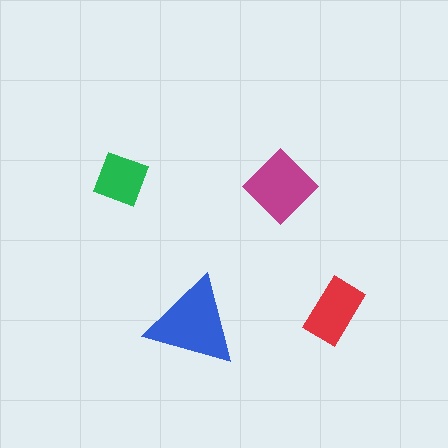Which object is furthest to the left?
The green square is leftmost.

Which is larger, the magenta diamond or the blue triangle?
The blue triangle.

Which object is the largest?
The blue triangle.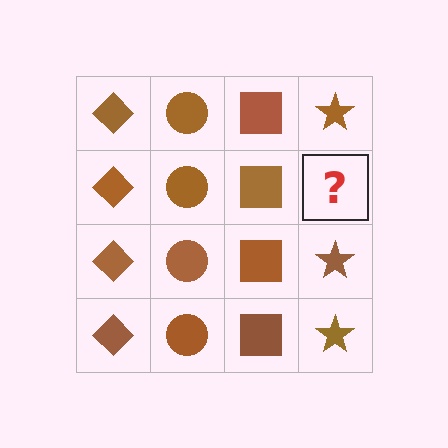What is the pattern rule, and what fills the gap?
The rule is that each column has a consistent shape. The gap should be filled with a brown star.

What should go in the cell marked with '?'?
The missing cell should contain a brown star.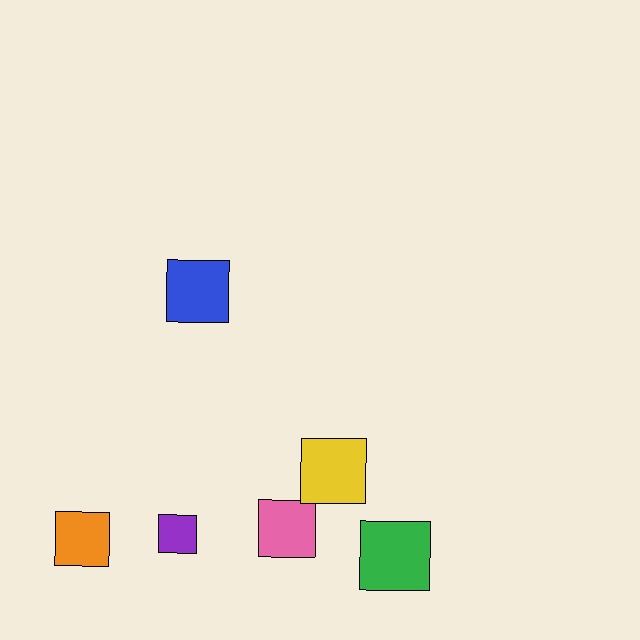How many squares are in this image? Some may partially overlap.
There are 6 squares.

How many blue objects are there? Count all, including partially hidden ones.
There is 1 blue object.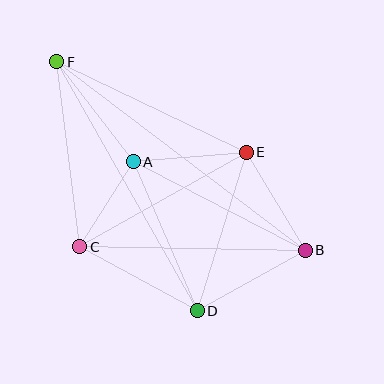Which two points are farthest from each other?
Points B and F are farthest from each other.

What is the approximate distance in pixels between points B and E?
The distance between B and E is approximately 114 pixels.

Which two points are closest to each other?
Points A and C are closest to each other.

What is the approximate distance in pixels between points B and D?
The distance between B and D is approximately 124 pixels.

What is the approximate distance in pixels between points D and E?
The distance between D and E is approximately 166 pixels.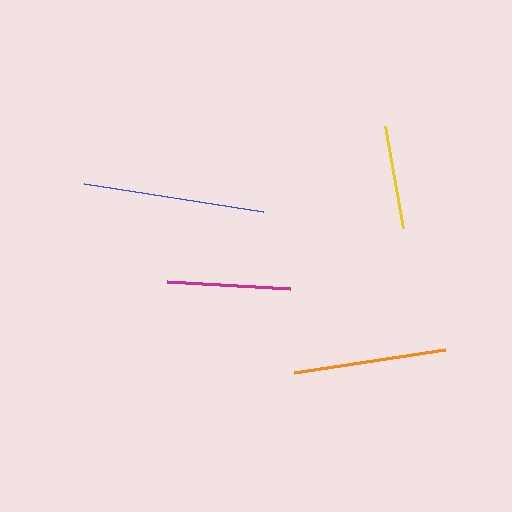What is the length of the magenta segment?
The magenta segment is approximately 123 pixels long.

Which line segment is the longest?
The blue line is the longest at approximately 181 pixels.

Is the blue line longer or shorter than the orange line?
The blue line is longer than the orange line.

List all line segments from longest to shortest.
From longest to shortest: blue, orange, magenta, yellow.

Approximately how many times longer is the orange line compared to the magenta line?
The orange line is approximately 1.2 times the length of the magenta line.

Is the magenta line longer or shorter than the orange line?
The orange line is longer than the magenta line.